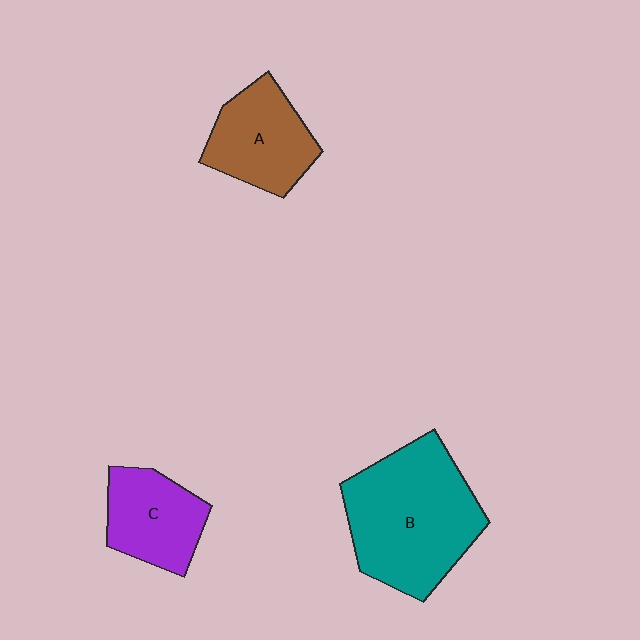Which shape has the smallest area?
Shape C (purple).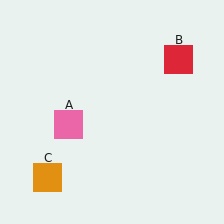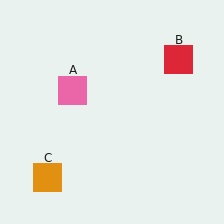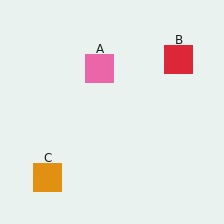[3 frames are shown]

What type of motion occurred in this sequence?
The pink square (object A) rotated clockwise around the center of the scene.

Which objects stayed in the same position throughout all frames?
Red square (object B) and orange square (object C) remained stationary.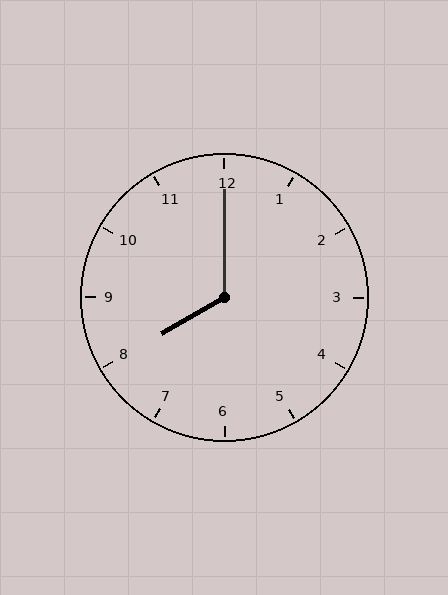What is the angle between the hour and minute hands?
Approximately 120 degrees.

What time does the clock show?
8:00.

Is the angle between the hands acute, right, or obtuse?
It is obtuse.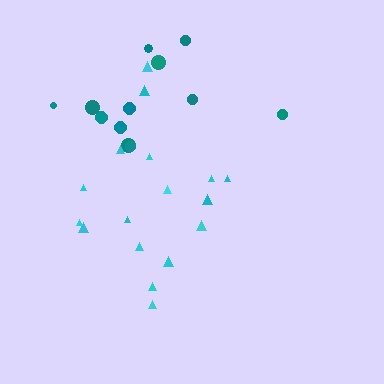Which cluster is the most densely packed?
Cyan.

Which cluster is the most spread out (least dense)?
Teal.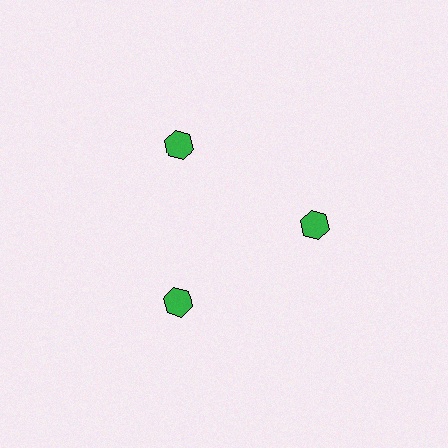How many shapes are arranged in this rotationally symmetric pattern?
There are 3 shapes, arranged in 3 groups of 1.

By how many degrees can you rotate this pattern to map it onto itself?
The pattern maps onto itself every 120 degrees of rotation.